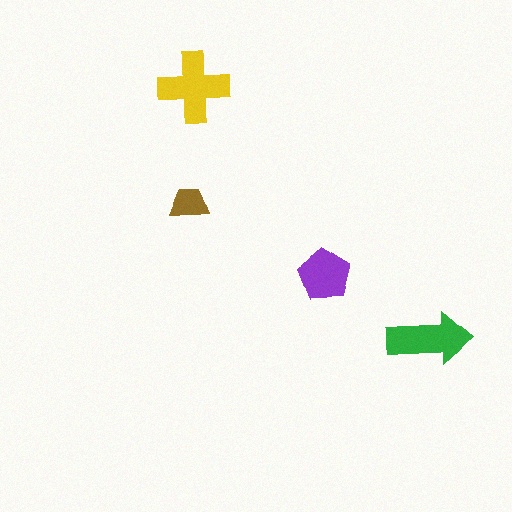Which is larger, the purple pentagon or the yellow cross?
The yellow cross.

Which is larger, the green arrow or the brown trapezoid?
The green arrow.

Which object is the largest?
The yellow cross.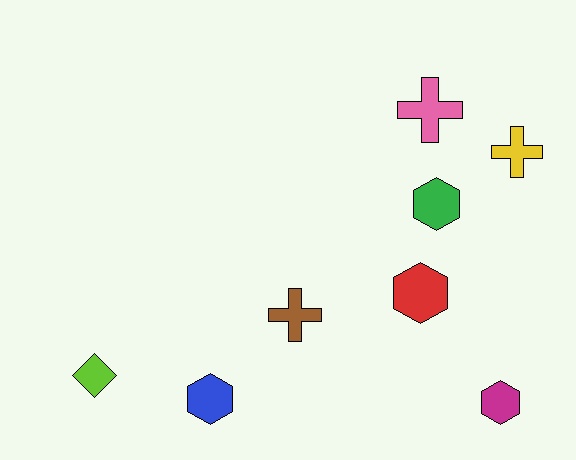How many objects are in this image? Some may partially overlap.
There are 8 objects.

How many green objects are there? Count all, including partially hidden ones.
There is 1 green object.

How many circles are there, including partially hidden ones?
There are no circles.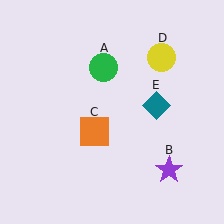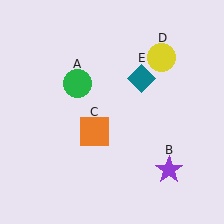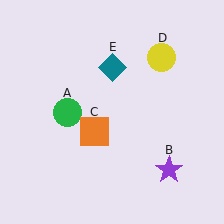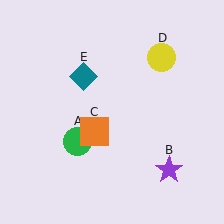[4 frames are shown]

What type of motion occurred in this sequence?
The green circle (object A), teal diamond (object E) rotated counterclockwise around the center of the scene.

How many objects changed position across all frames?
2 objects changed position: green circle (object A), teal diamond (object E).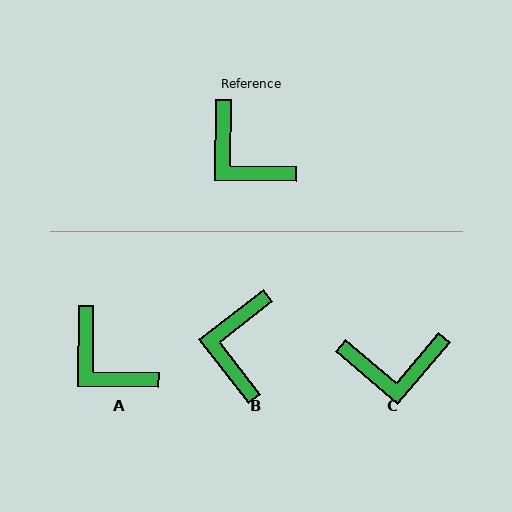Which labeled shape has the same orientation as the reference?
A.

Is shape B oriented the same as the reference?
No, it is off by about 52 degrees.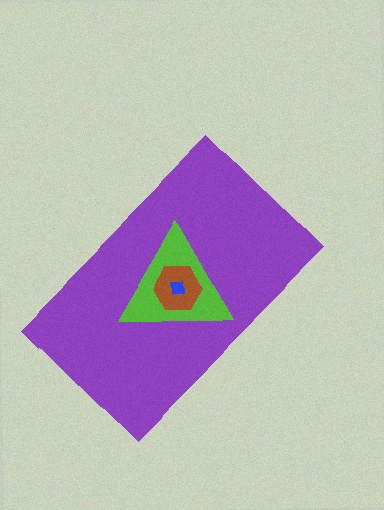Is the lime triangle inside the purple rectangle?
Yes.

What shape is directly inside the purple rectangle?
The lime triangle.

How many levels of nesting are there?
4.